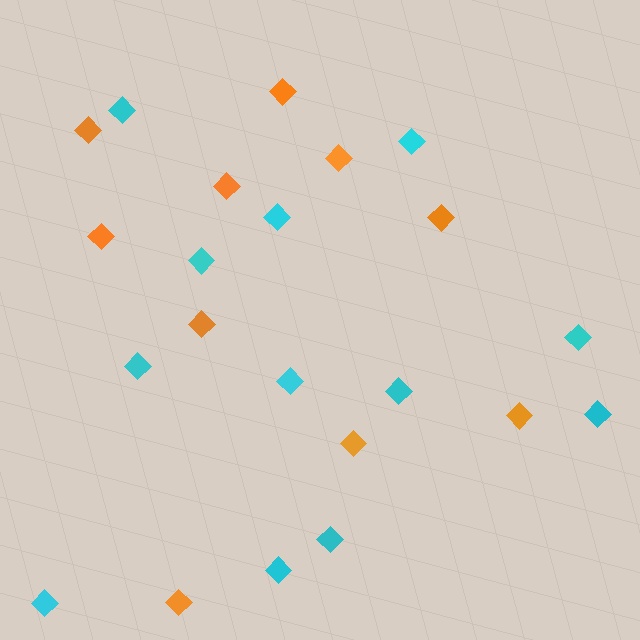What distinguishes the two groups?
There are 2 groups: one group of orange diamonds (10) and one group of cyan diamonds (12).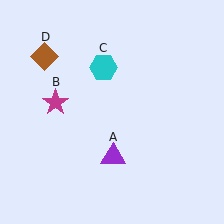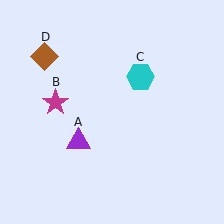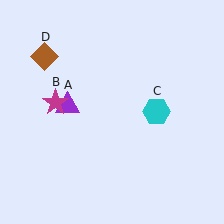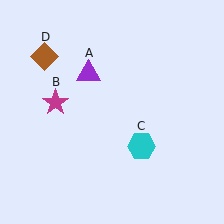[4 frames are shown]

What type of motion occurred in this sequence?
The purple triangle (object A), cyan hexagon (object C) rotated clockwise around the center of the scene.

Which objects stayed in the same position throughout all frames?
Magenta star (object B) and brown diamond (object D) remained stationary.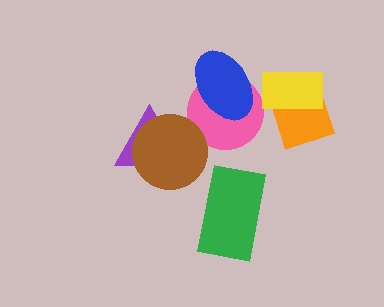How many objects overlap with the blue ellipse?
1 object overlaps with the blue ellipse.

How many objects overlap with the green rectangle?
0 objects overlap with the green rectangle.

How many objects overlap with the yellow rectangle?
1 object overlaps with the yellow rectangle.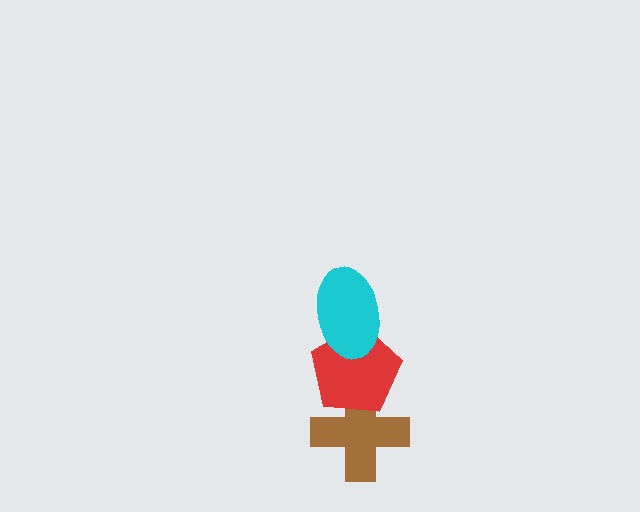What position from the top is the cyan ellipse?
The cyan ellipse is 1st from the top.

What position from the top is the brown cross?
The brown cross is 3rd from the top.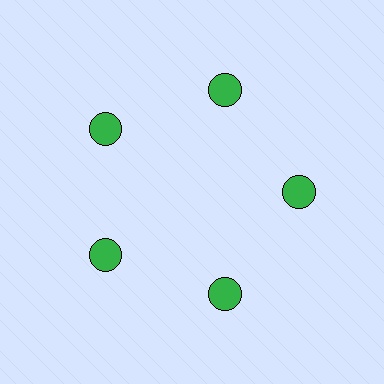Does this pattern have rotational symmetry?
Yes, this pattern has 5-fold rotational symmetry. It looks the same after rotating 72 degrees around the center.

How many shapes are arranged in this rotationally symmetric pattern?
There are 5 shapes, arranged in 5 groups of 1.